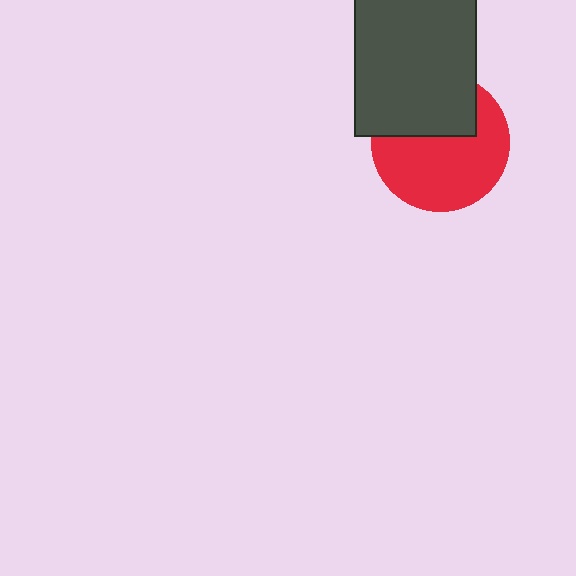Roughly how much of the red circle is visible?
About half of it is visible (roughly 62%).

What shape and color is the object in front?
The object in front is a dark gray rectangle.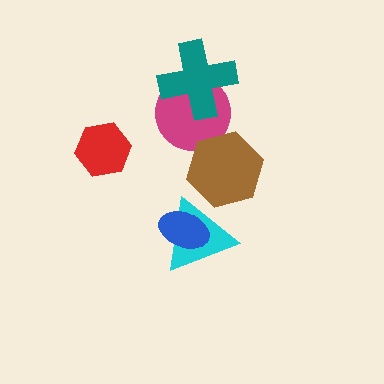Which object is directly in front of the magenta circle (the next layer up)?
The teal cross is directly in front of the magenta circle.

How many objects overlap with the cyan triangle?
2 objects overlap with the cyan triangle.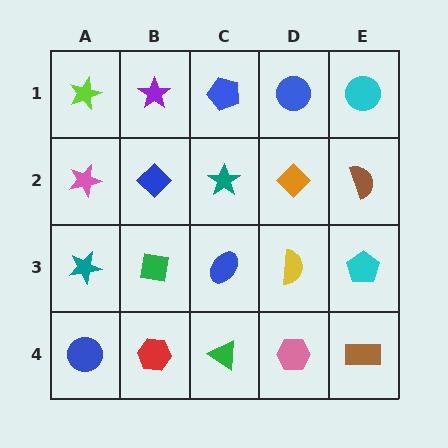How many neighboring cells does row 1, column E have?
2.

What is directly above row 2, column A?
A lime star.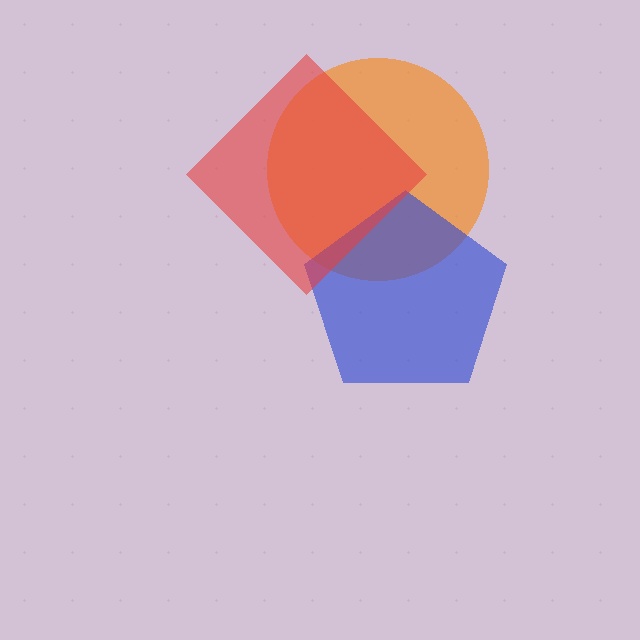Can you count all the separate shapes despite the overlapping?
Yes, there are 3 separate shapes.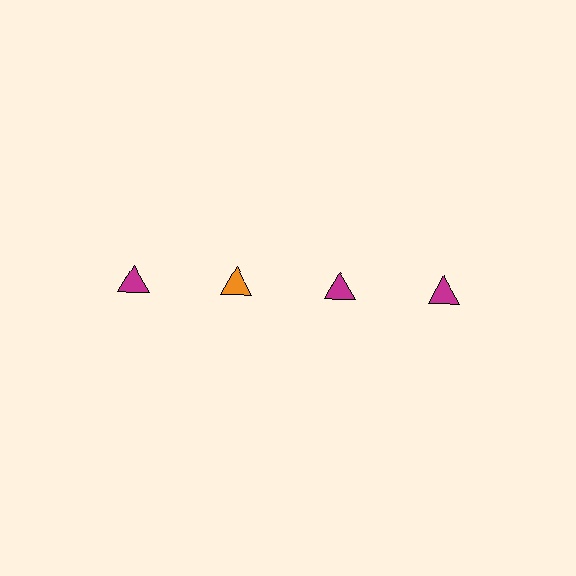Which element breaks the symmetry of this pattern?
The orange triangle in the top row, second from left column breaks the symmetry. All other shapes are magenta triangles.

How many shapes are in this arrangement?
There are 4 shapes arranged in a grid pattern.